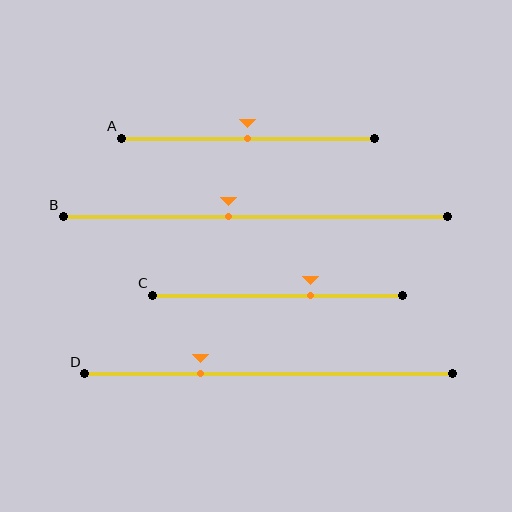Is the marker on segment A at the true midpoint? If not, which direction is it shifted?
Yes, the marker on segment A is at the true midpoint.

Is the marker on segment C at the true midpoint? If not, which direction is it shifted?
No, the marker on segment C is shifted to the right by about 13% of the segment length.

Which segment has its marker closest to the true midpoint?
Segment A has its marker closest to the true midpoint.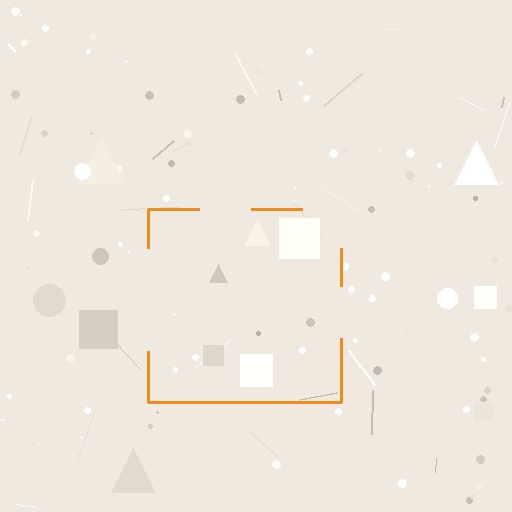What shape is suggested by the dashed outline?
The dashed outline suggests a square.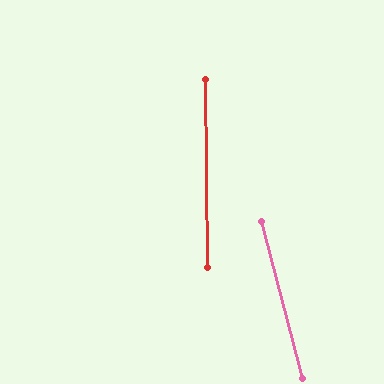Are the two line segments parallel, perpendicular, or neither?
Neither parallel nor perpendicular — they differ by about 14°.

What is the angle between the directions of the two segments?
Approximately 14 degrees.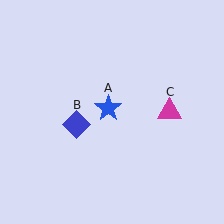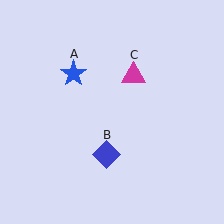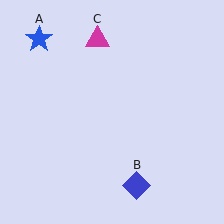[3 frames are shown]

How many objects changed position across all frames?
3 objects changed position: blue star (object A), blue diamond (object B), magenta triangle (object C).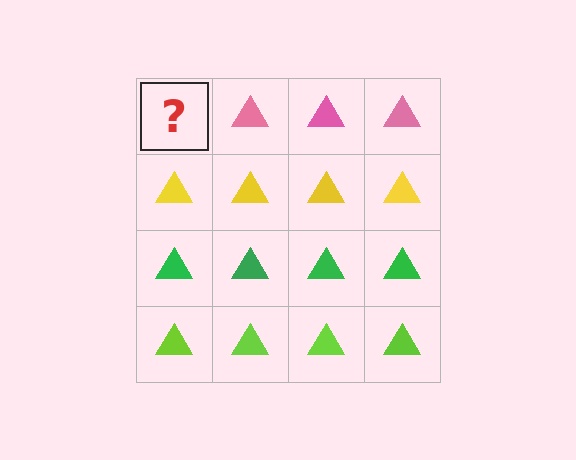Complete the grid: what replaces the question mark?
The question mark should be replaced with a pink triangle.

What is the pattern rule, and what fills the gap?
The rule is that each row has a consistent color. The gap should be filled with a pink triangle.